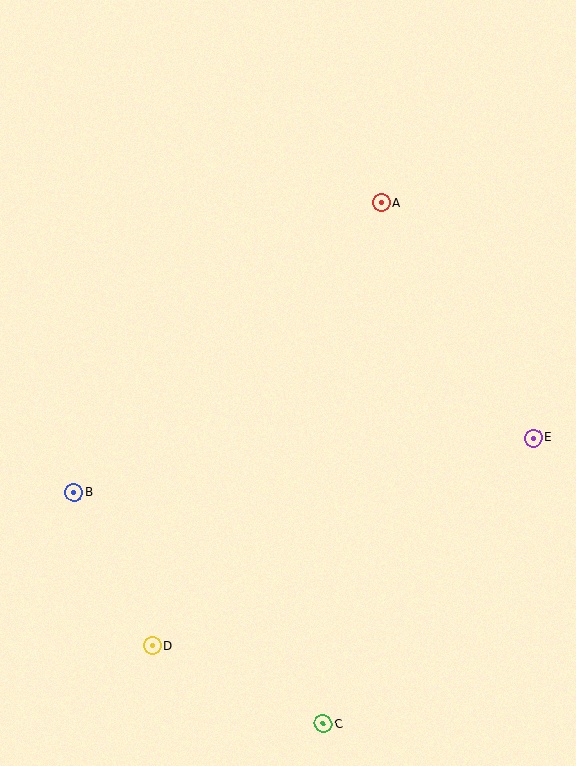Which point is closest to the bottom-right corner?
Point C is closest to the bottom-right corner.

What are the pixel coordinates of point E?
Point E is at (534, 438).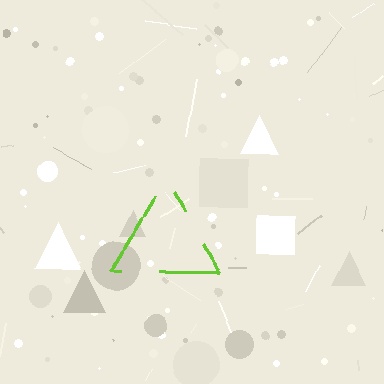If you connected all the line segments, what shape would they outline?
They would outline a triangle.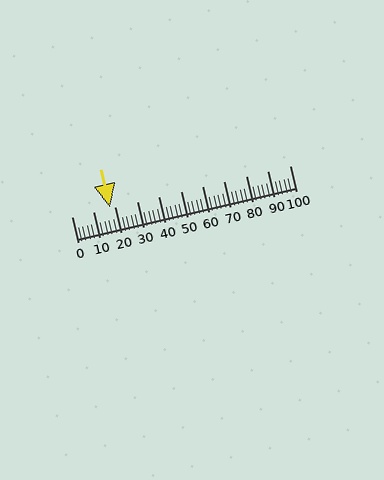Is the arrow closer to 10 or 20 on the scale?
The arrow is closer to 20.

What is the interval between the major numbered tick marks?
The major tick marks are spaced 10 units apart.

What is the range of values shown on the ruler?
The ruler shows values from 0 to 100.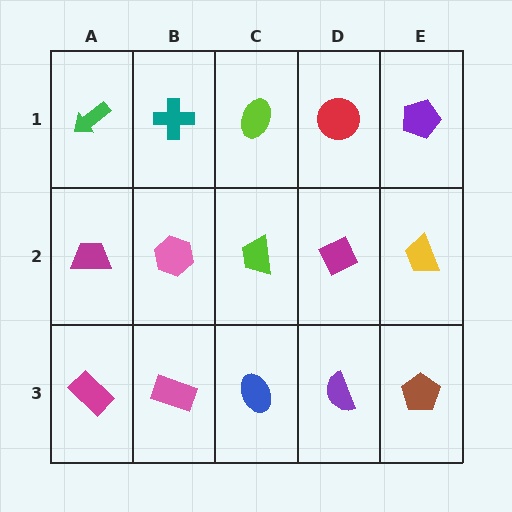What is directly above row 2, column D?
A red circle.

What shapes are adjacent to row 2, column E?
A purple pentagon (row 1, column E), a brown pentagon (row 3, column E), a magenta diamond (row 2, column D).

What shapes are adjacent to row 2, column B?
A teal cross (row 1, column B), a pink rectangle (row 3, column B), a magenta trapezoid (row 2, column A), a lime trapezoid (row 2, column C).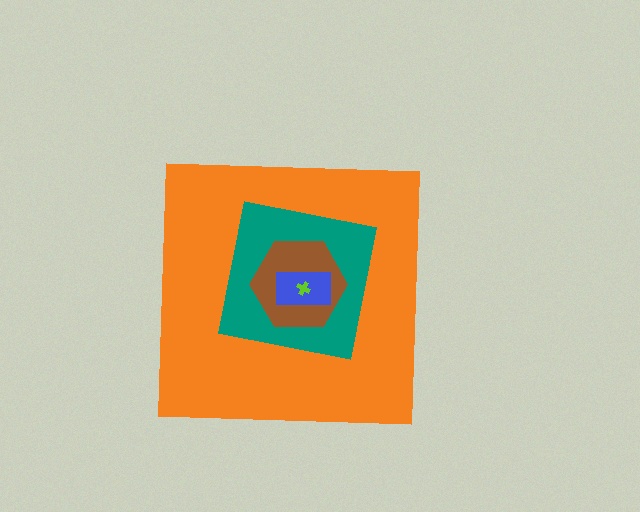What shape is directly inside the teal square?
The brown hexagon.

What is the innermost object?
The lime cross.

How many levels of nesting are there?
5.